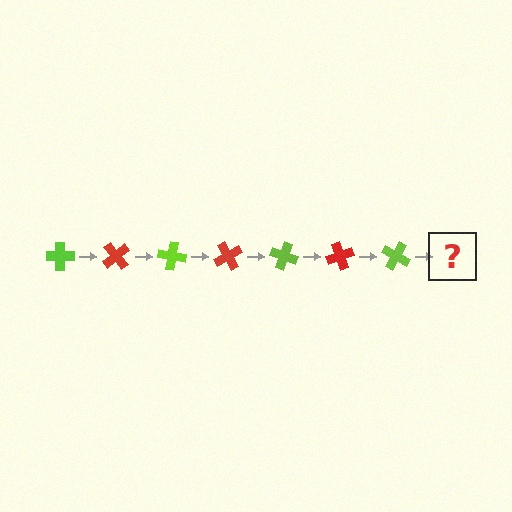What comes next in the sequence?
The next element should be a red cross, rotated 350 degrees from the start.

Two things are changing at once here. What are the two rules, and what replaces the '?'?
The two rules are that it rotates 50 degrees each step and the color cycles through lime and red. The '?' should be a red cross, rotated 350 degrees from the start.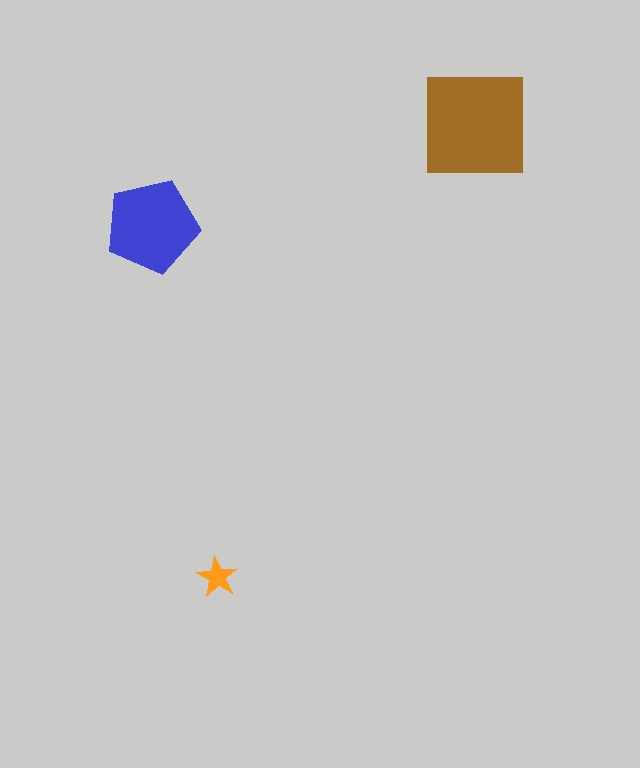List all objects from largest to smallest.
The brown square, the blue pentagon, the orange star.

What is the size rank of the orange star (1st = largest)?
3rd.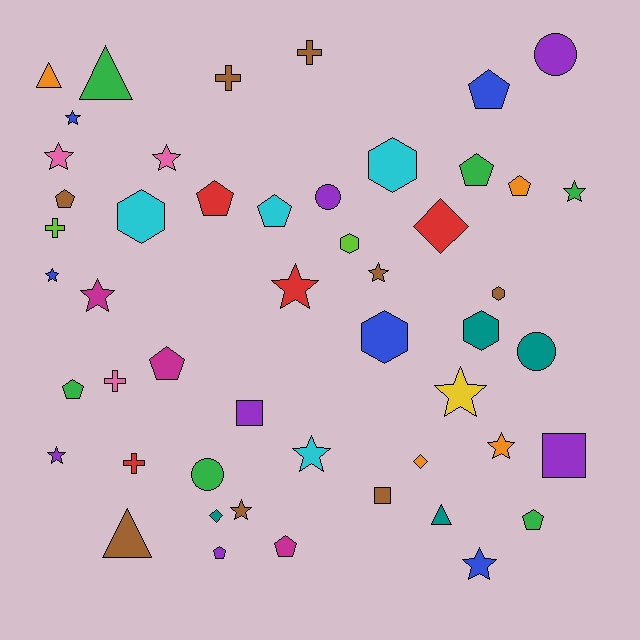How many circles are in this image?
There are 4 circles.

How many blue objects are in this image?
There are 5 blue objects.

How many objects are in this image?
There are 50 objects.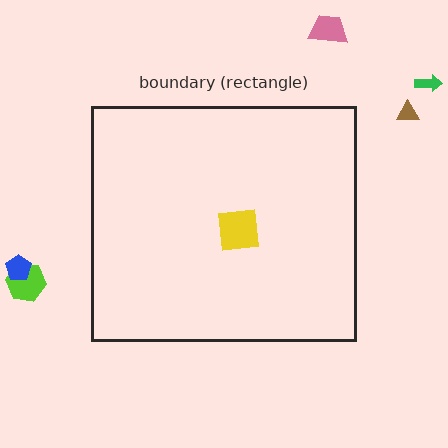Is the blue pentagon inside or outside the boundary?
Outside.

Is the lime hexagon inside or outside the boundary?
Outside.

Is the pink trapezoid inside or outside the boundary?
Outside.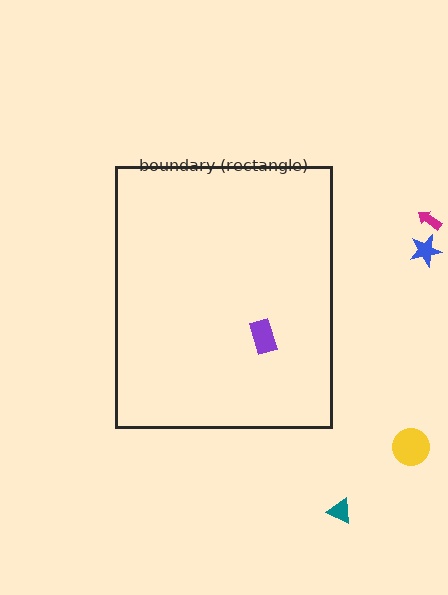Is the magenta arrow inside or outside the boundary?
Outside.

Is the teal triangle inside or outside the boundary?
Outside.